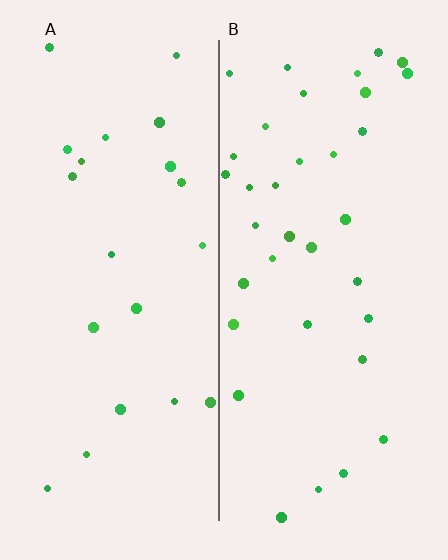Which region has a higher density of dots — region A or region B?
B (the right).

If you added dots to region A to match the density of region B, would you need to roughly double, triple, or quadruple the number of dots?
Approximately double.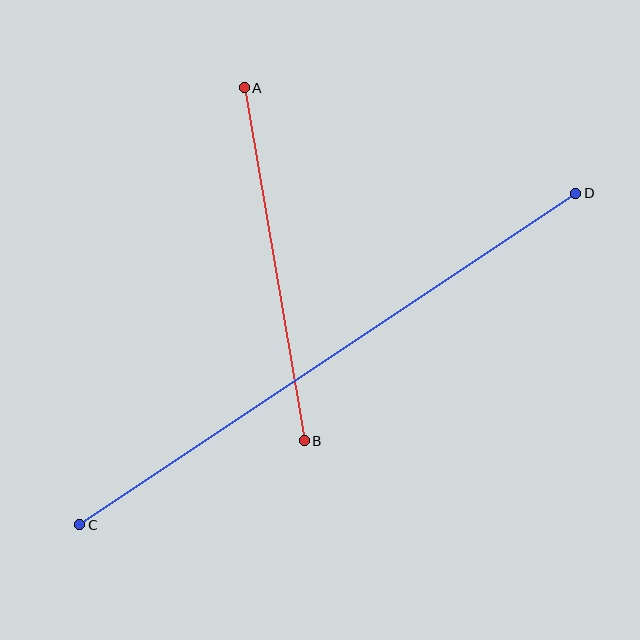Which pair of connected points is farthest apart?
Points C and D are farthest apart.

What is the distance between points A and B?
The distance is approximately 358 pixels.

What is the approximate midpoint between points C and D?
The midpoint is at approximately (328, 359) pixels.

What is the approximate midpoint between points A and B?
The midpoint is at approximately (274, 264) pixels.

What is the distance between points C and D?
The distance is approximately 597 pixels.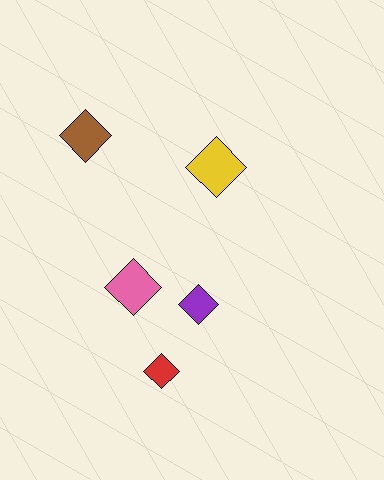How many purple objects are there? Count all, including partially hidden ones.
There is 1 purple object.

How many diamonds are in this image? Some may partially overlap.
There are 5 diamonds.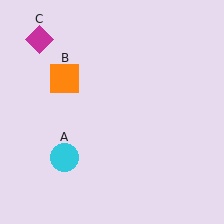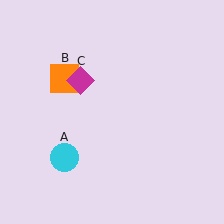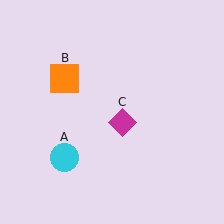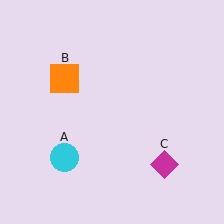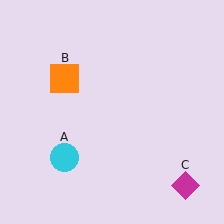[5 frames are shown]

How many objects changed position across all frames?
1 object changed position: magenta diamond (object C).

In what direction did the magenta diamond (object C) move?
The magenta diamond (object C) moved down and to the right.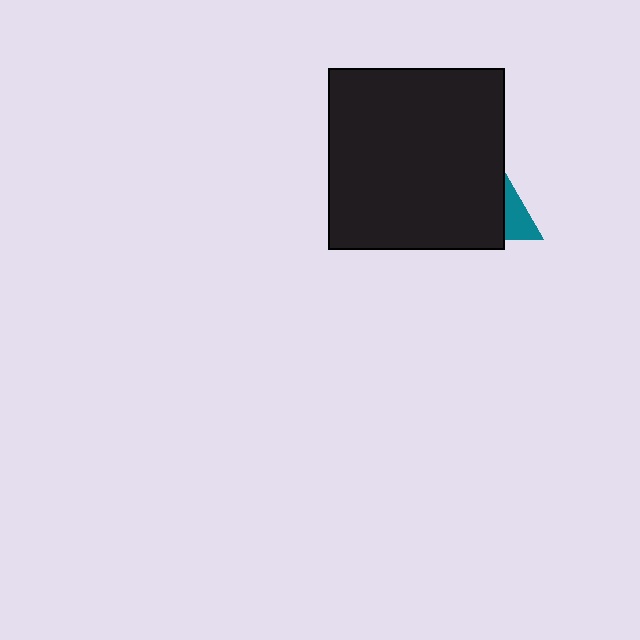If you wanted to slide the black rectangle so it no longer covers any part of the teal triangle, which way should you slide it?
Slide it left — that is the most direct way to separate the two shapes.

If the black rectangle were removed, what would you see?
You would see the complete teal triangle.